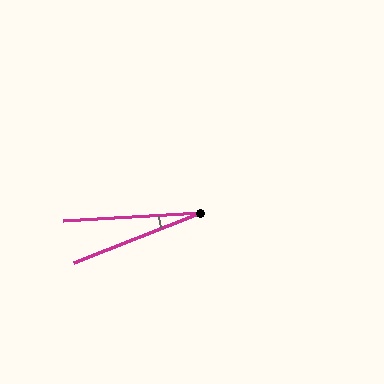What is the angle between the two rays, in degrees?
Approximately 18 degrees.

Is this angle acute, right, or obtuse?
It is acute.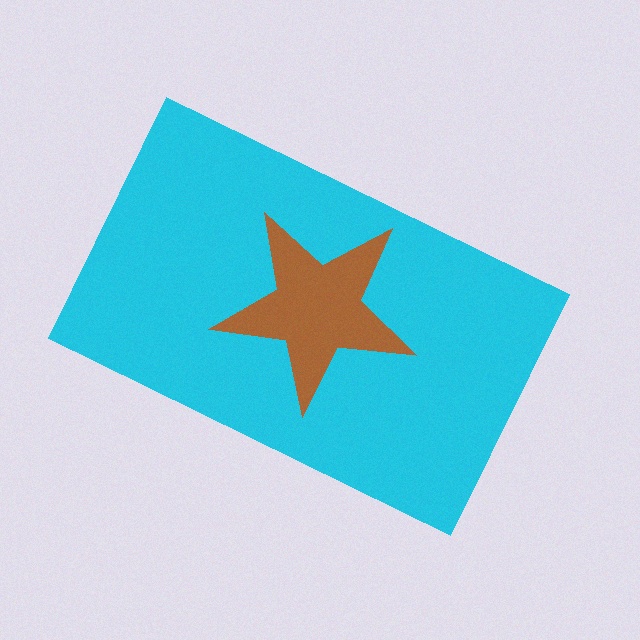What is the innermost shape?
The brown star.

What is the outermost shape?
The cyan rectangle.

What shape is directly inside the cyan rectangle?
The brown star.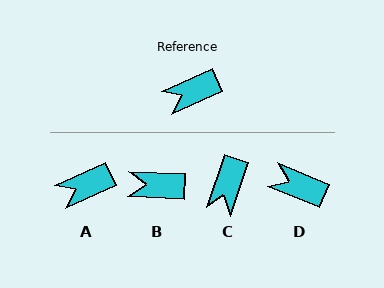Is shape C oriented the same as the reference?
No, it is off by about 47 degrees.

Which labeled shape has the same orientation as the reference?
A.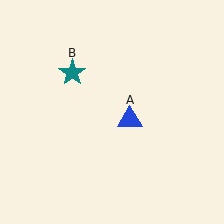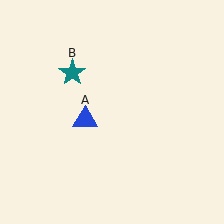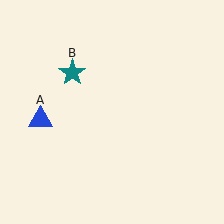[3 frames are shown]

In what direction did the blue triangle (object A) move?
The blue triangle (object A) moved left.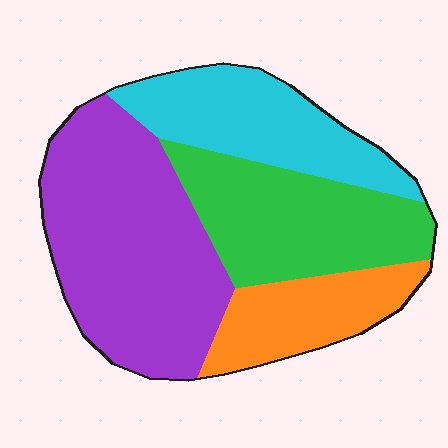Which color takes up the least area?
Orange, at roughly 15%.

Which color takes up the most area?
Purple, at roughly 40%.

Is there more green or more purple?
Purple.